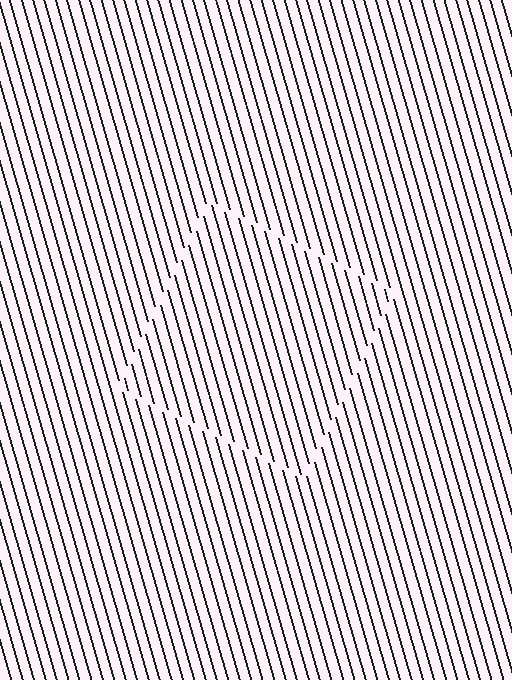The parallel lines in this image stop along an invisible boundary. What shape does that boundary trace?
An illusory square. The interior of the shape contains the same grating, shifted by half a period — the contour is defined by the phase discontinuity where line-ends from the inner and outer gratings abut.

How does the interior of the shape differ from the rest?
The interior of the shape contains the same grating, shifted by half a period — the contour is defined by the phase discontinuity where line-ends from the inner and outer gratings abut.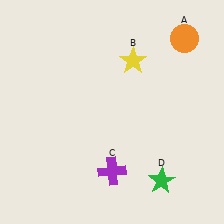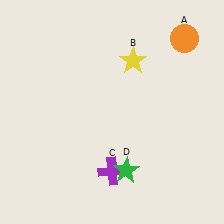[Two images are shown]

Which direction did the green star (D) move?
The green star (D) moved left.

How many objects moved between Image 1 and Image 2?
1 object moved between the two images.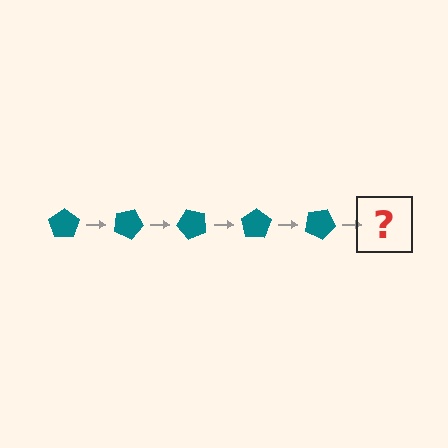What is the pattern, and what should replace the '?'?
The pattern is that the pentagon rotates 25 degrees each step. The '?' should be a teal pentagon rotated 125 degrees.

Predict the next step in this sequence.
The next step is a teal pentagon rotated 125 degrees.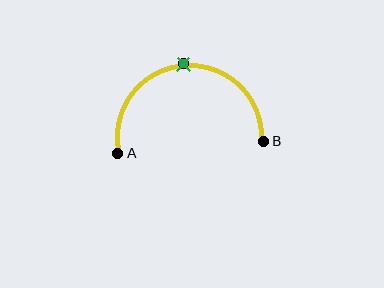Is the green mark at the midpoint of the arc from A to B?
Yes. The green mark lies on the arc at equal arc-length from both A and B — it is the arc midpoint.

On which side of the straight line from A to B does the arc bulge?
The arc bulges above the straight line connecting A and B.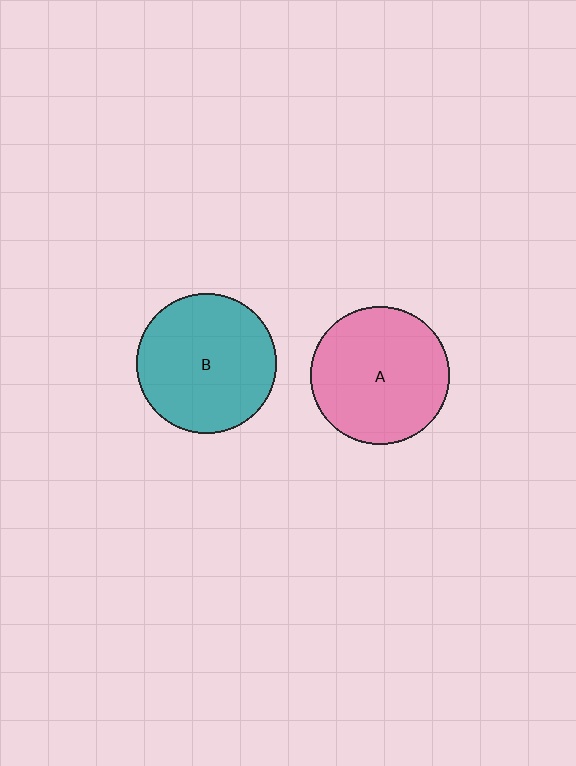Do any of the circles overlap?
No, none of the circles overlap.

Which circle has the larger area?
Circle B (teal).